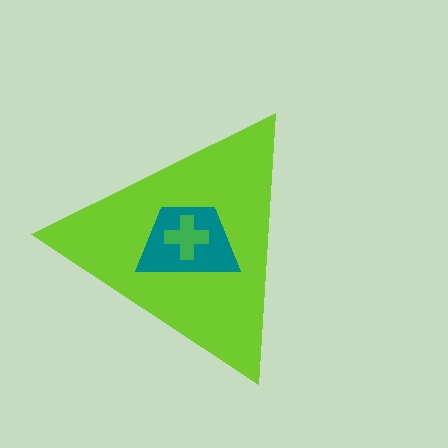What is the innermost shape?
The green cross.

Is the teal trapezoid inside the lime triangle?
Yes.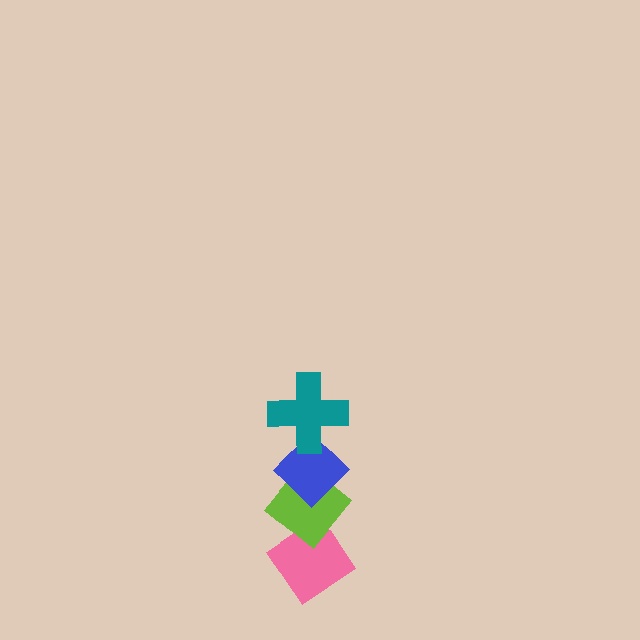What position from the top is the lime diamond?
The lime diamond is 3rd from the top.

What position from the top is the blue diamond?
The blue diamond is 2nd from the top.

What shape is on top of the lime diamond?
The blue diamond is on top of the lime diamond.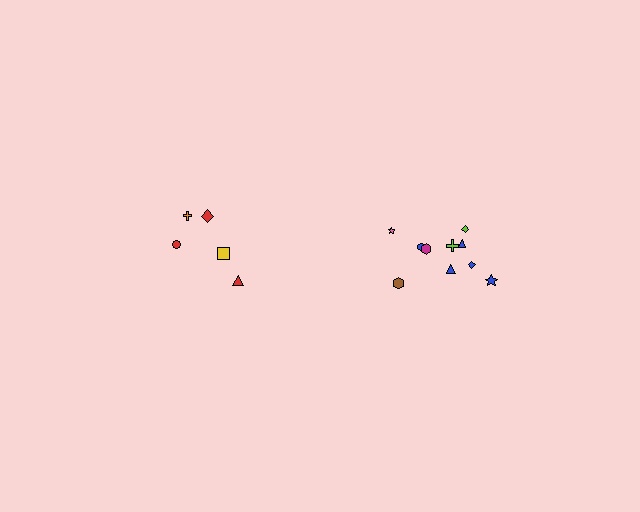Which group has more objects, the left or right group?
The right group.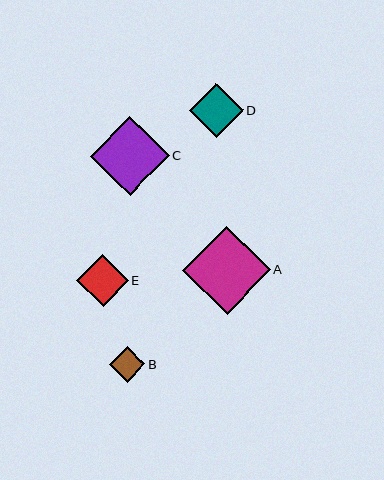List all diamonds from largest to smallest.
From largest to smallest: A, C, D, E, B.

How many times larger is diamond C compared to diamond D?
Diamond C is approximately 1.5 times the size of diamond D.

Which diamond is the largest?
Diamond A is the largest with a size of approximately 88 pixels.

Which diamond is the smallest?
Diamond B is the smallest with a size of approximately 35 pixels.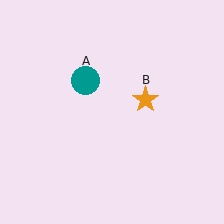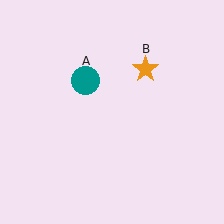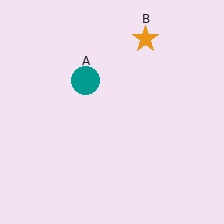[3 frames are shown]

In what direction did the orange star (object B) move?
The orange star (object B) moved up.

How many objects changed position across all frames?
1 object changed position: orange star (object B).